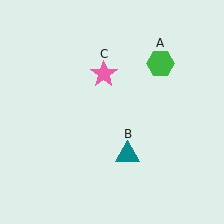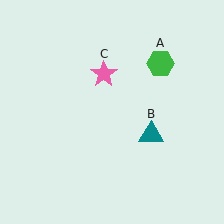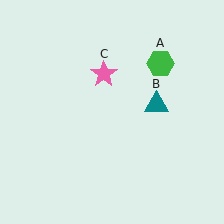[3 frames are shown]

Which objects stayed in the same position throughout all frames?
Green hexagon (object A) and pink star (object C) remained stationary.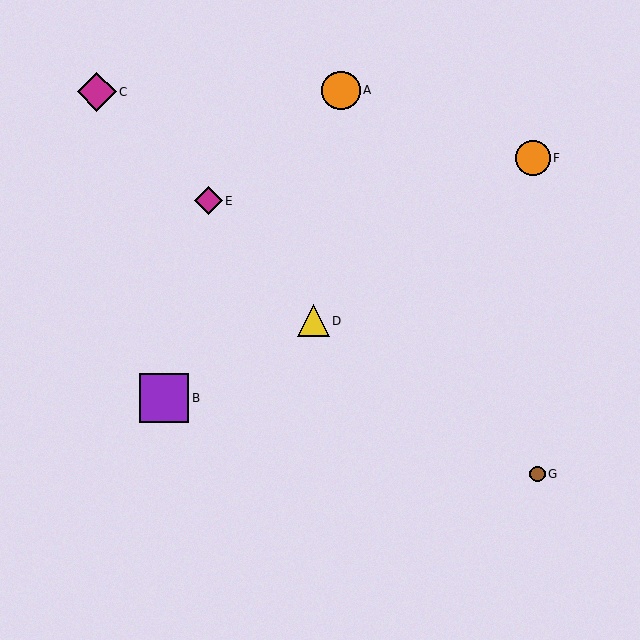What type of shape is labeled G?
Shape G is a brown circle.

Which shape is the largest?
The purple square (labeled B) is the largest.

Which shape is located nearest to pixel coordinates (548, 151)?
The orange circle (labeled F) at (533, 158) is nearest to that location.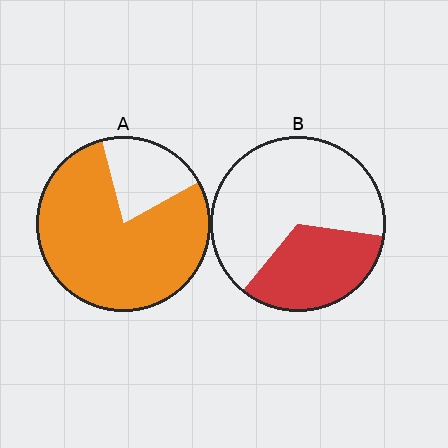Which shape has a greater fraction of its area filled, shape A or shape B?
Shape A.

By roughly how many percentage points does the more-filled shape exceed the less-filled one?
By roughly 45 percentage points (A over B).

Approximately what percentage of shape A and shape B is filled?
A is approximately 80% and B is approximately 35%.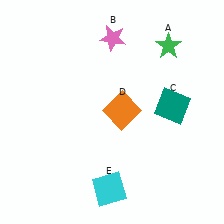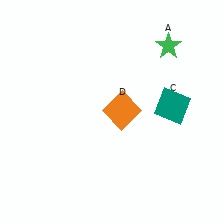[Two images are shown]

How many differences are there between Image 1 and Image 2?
There are 2 differences between the two images.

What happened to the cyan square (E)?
The cyan square (E) was removed in Image 2. It was in the bottom-left area of Image 1.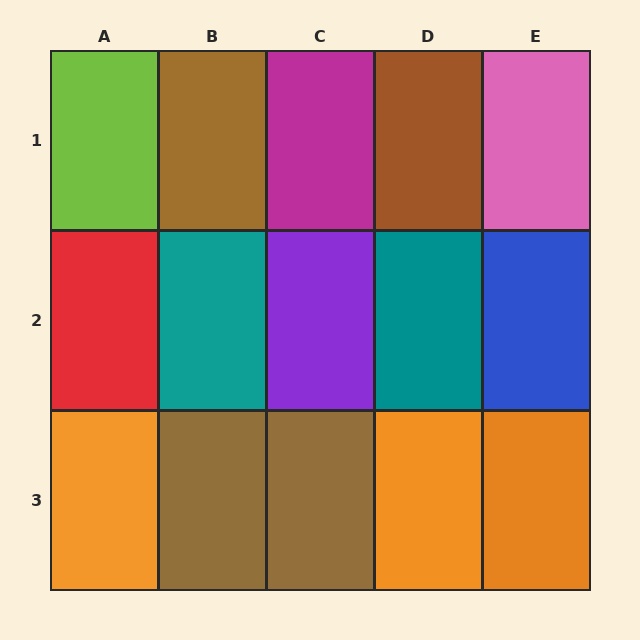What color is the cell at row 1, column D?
Brown.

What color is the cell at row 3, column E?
Orange.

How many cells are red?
1 cell is red.